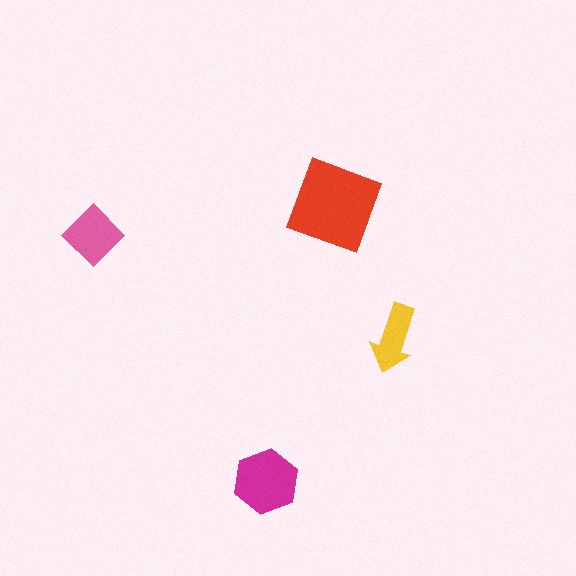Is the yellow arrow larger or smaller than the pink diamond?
Smaller.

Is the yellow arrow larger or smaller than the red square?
Smaller.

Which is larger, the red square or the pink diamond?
The red square.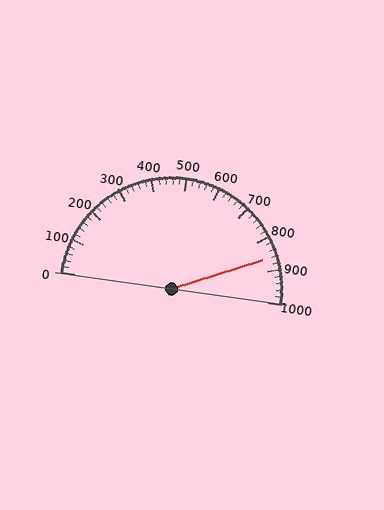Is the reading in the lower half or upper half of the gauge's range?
The reading is in the upper half of the range (0 to 1000).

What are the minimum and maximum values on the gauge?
The gauge ranges from 0 to 1000.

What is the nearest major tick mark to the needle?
The nearest major tick mark is 900.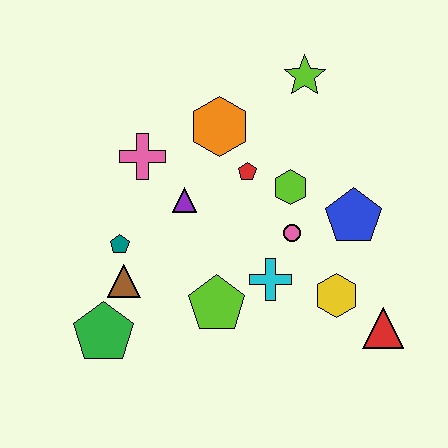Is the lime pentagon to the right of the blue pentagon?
No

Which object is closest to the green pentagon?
The brown triangle is closest to the green pentagon.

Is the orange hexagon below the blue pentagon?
No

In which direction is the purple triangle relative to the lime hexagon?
The purple triangle is to the left of the lime hexagon.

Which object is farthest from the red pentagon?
The green pentagon is farthest from the red pentagon.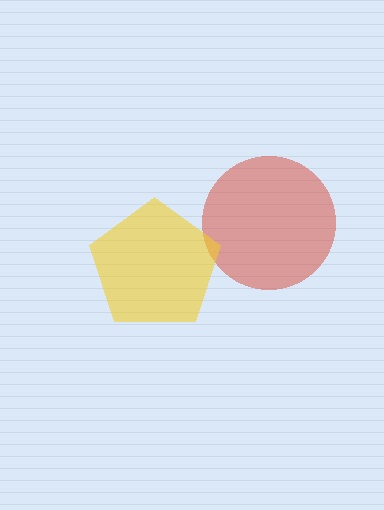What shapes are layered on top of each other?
The layered shapes are: a red circle, a yellow pentagon.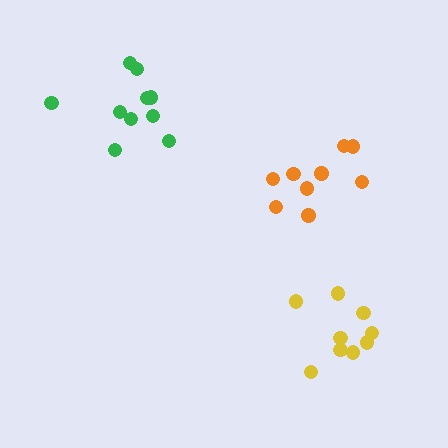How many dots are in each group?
Group 1: 9 dots, Group 2: 10 dots, Group 3: 9 dots (28 total).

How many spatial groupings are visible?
There are 3 spatial groupings.